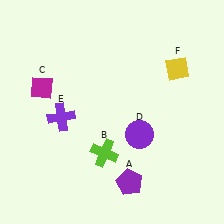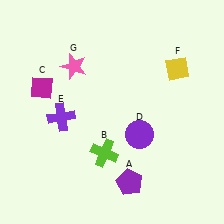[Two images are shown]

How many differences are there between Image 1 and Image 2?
There is 1 difference between the two images.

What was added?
A pink star (G) was added in Image 2.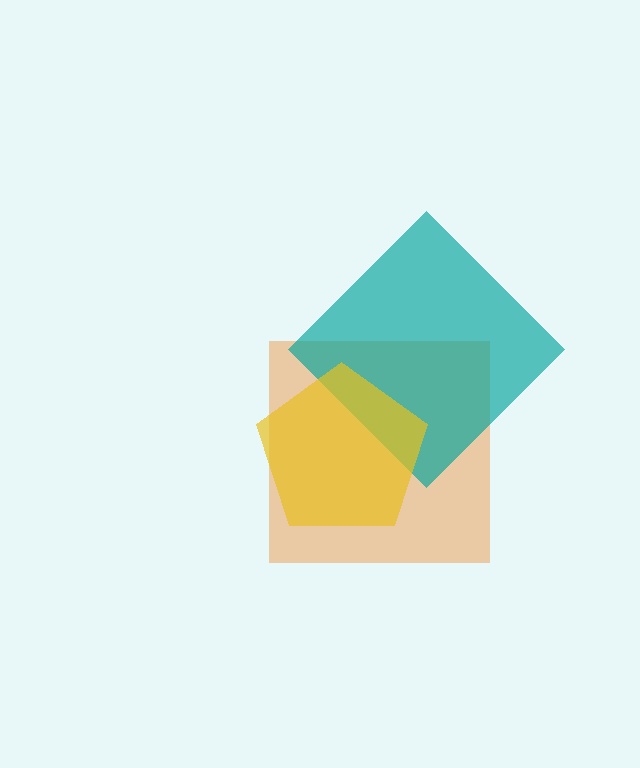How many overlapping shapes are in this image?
There are 3 overlapping shapes in the image.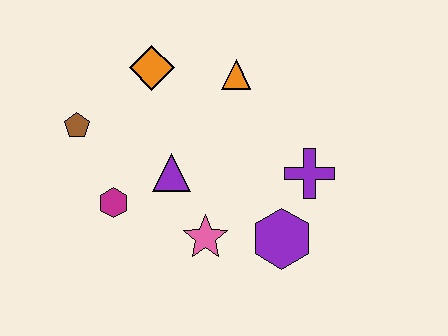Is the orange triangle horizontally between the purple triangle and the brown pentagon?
No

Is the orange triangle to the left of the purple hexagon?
Yes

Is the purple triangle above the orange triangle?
No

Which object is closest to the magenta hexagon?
The purple triangle is closest to the magenta hexagon.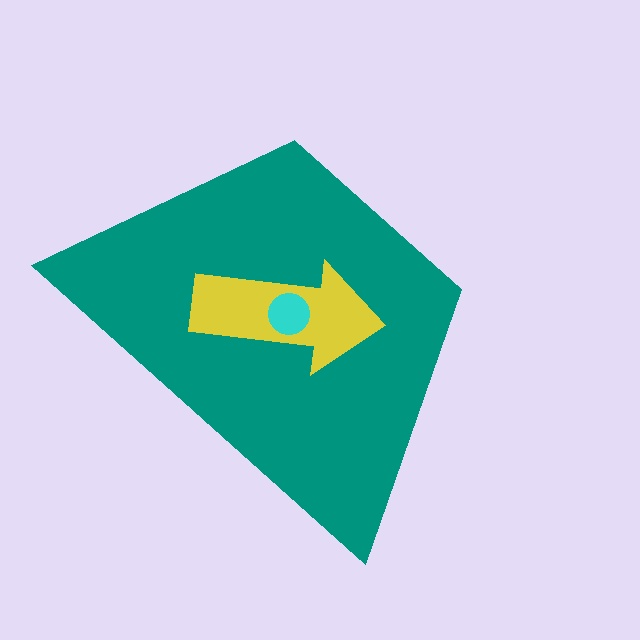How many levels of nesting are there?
3.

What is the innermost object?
The cyan circle.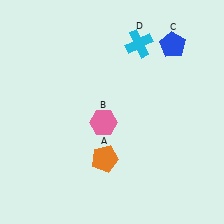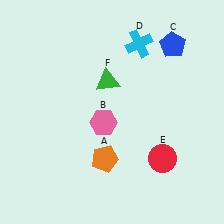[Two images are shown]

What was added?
A red circle (E), a green triangle (F) were added in Image 2.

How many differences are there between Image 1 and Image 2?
There are 2 differences between the two images.